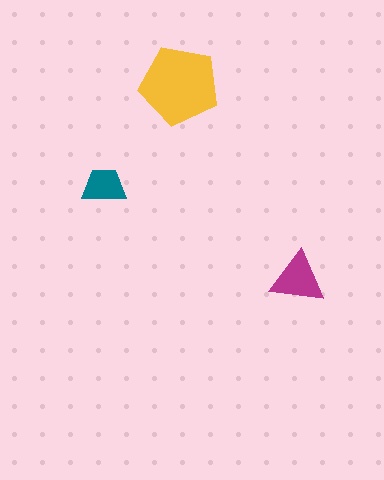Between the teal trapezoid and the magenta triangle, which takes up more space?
The magenta triangle.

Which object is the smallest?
The teal trapezoid.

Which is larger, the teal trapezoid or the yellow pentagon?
The yellow pentagon.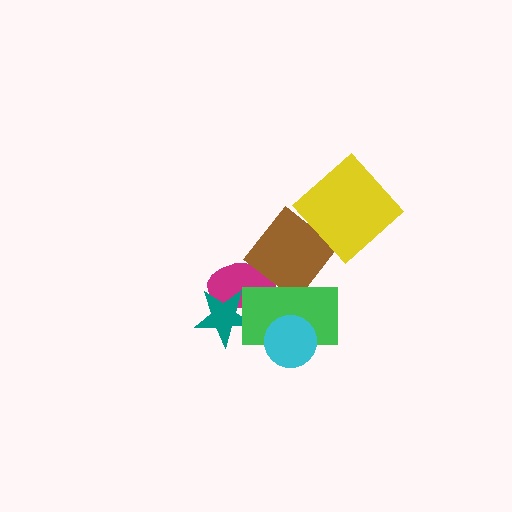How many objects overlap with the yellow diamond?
0 objects overlap with the yellow diamond.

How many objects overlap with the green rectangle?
4 objects overlap with the green rectangle.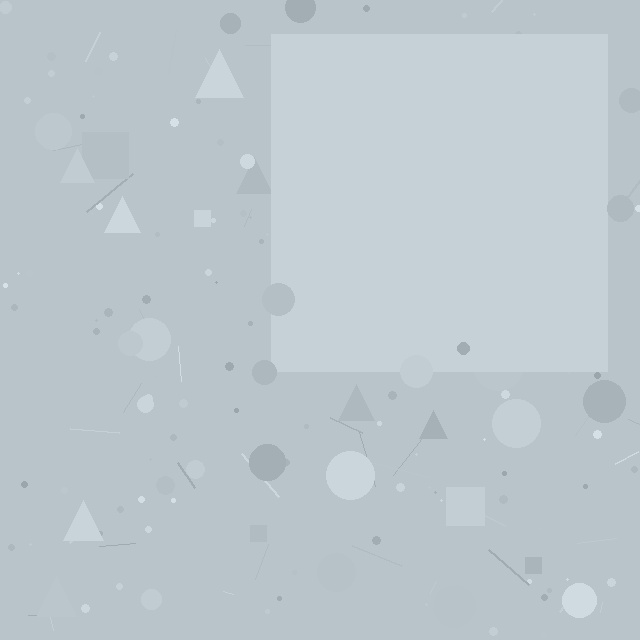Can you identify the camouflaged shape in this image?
The camouflaged shape is a square.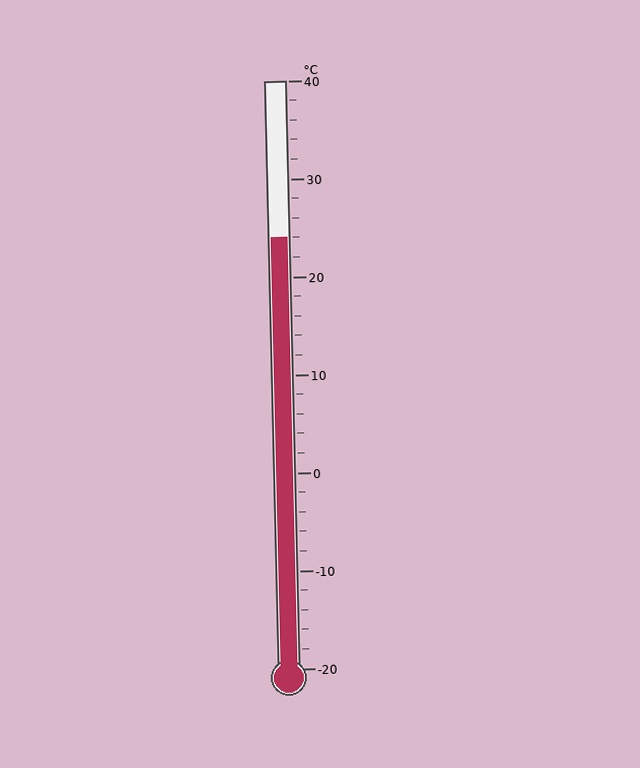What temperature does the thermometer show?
The thermometer shows approximately 24°C.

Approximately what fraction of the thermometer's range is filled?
The thermometer is filled to approximately 75% of its range.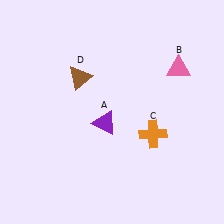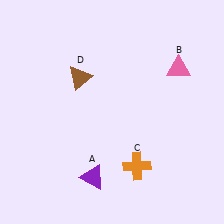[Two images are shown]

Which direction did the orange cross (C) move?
The orange cross (C) moved down.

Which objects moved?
The objects that moved are: the purple triangle (A), the orange cross (C).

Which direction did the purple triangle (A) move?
The purple triangle (A) moved down.